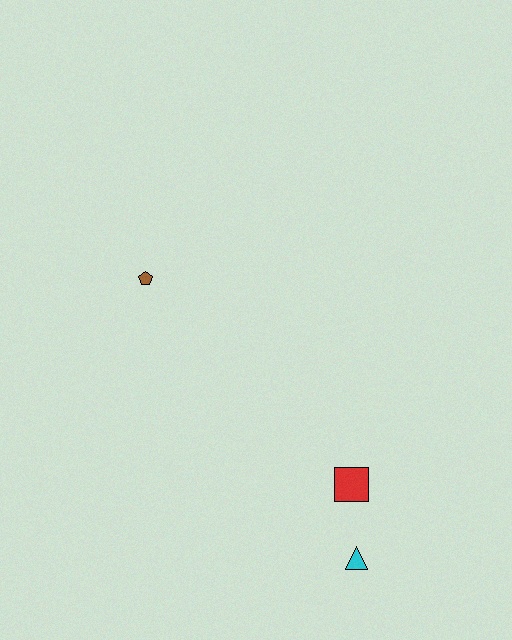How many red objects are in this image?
There is 1 red object.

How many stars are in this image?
There are no stars.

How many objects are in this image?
There are 3 objects.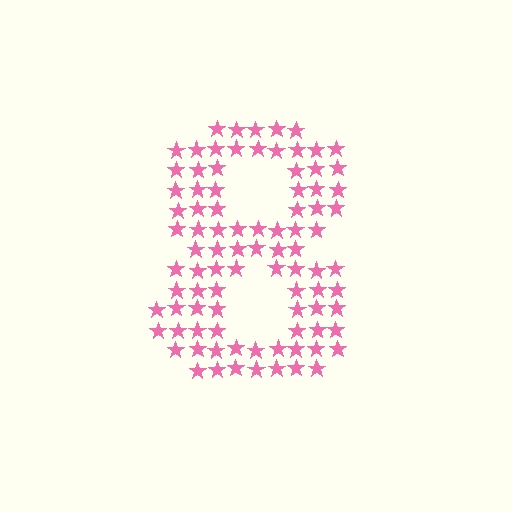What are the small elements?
The small elements are stars.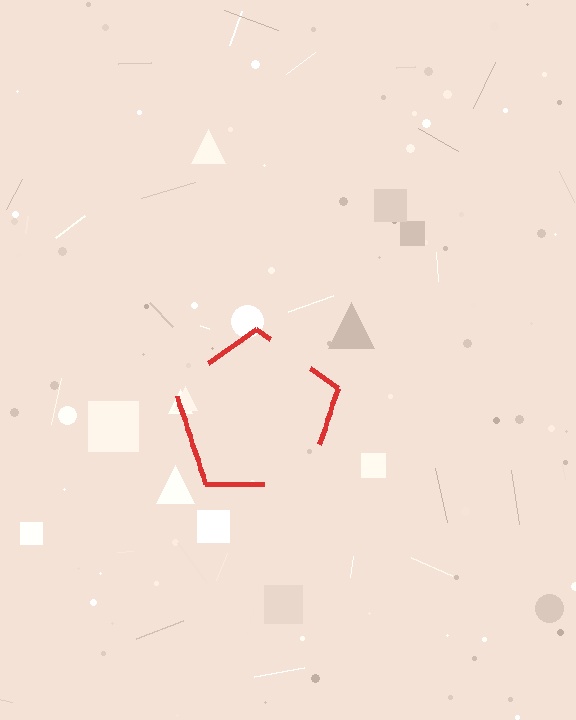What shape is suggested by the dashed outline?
The dashed outline suggests a pentagon.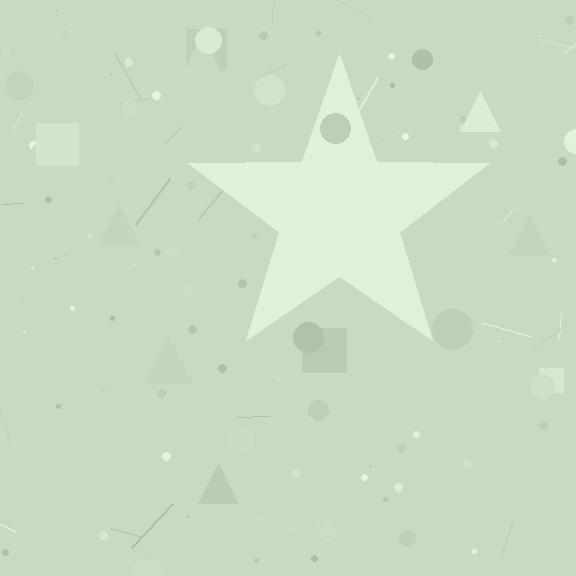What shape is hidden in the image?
A star is hidden in the image.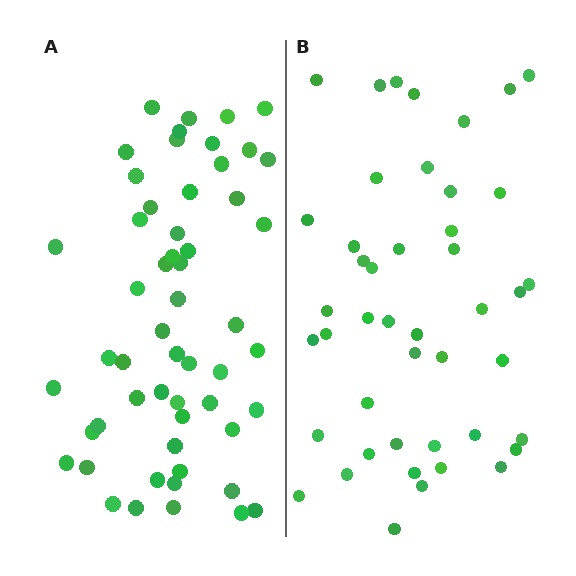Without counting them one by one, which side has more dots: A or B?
Region A (the left region) has more dots.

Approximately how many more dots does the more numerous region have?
Region A has roughly 10 or so more dots than region B.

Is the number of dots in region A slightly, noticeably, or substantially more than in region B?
Region A has only slightly more — the two regions are fairly close. The ratio is roughly 1.2 to 1.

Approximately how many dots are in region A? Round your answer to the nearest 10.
About 60 dots. (The exact count is 55, which rounds to 60.)